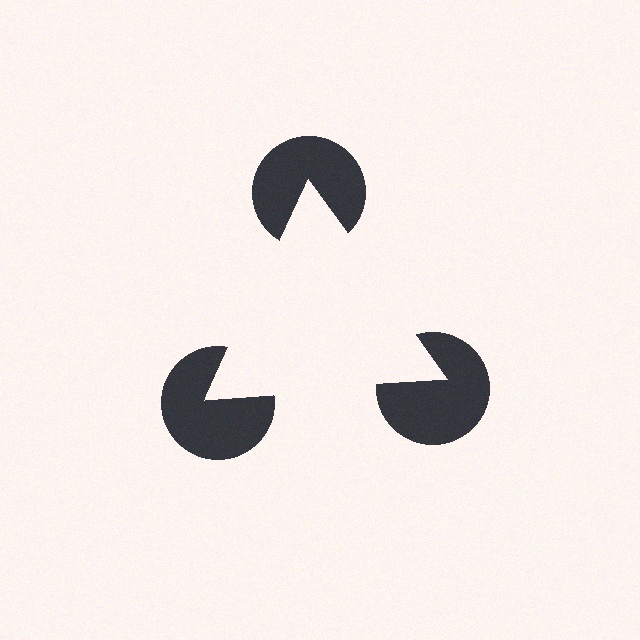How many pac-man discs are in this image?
There are 3 — one at each vertex of the illusory triangle.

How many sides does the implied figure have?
3 sides.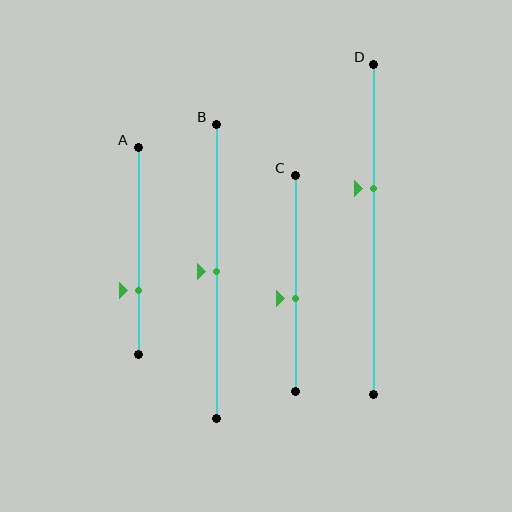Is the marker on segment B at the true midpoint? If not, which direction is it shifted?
Yes, the marker on segment B is at the true midpoint.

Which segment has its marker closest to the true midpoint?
Segment B has its marker closest to the true midpoint.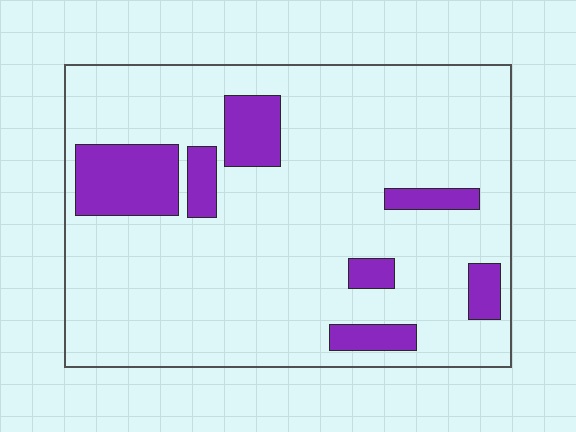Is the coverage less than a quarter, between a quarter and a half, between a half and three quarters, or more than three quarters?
Less than a quarter.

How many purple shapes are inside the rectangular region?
7.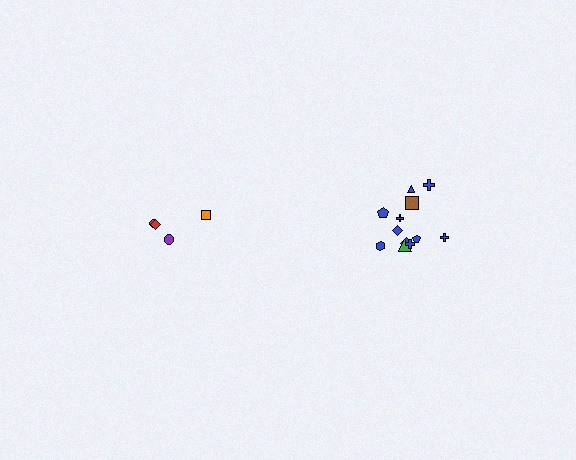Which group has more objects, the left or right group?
The right group.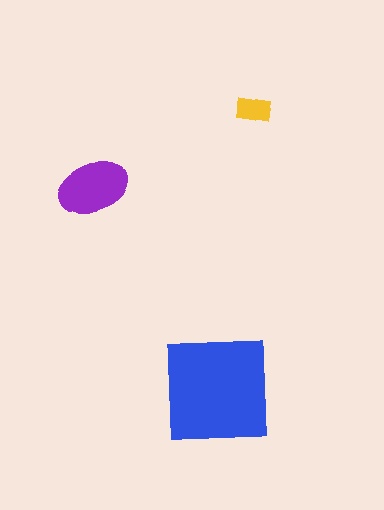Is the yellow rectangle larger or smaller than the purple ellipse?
Smaller.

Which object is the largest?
The blue square.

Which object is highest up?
The yellow rectangle is topmost.